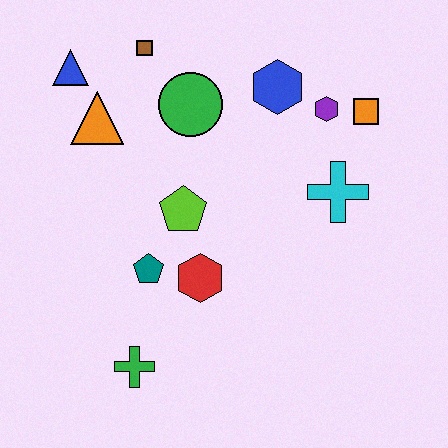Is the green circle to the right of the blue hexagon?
No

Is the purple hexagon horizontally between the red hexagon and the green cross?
No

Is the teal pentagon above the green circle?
No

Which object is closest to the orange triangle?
The blue triangle is closest to the orange triangle.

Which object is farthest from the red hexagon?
The blue triangle is farthest from the red hexagon.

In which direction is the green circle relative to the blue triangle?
The green circle is to the right of the blue triangle.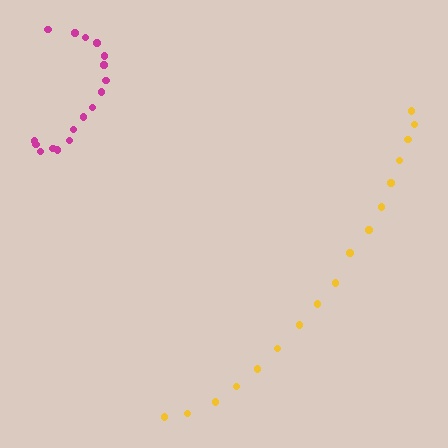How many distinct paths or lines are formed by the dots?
There are 2 distinct paths.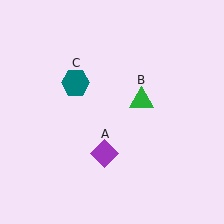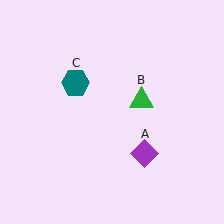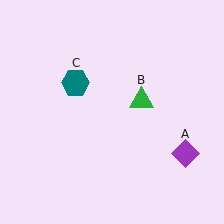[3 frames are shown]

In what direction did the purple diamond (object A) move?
The purple diamond (object A) moved right.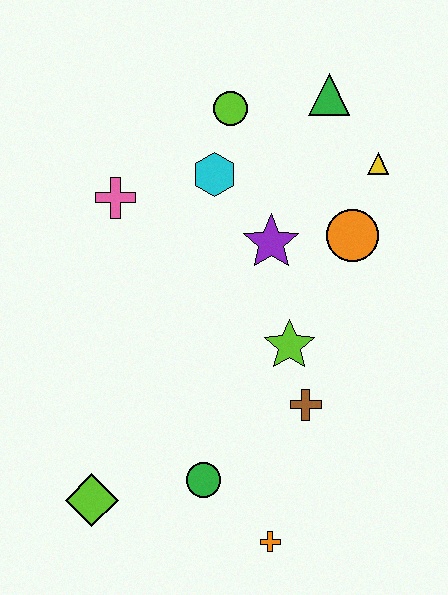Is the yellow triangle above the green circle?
Yes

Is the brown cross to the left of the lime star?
No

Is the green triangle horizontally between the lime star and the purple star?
No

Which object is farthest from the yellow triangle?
The lime diamond is farthest from the yellow triangle.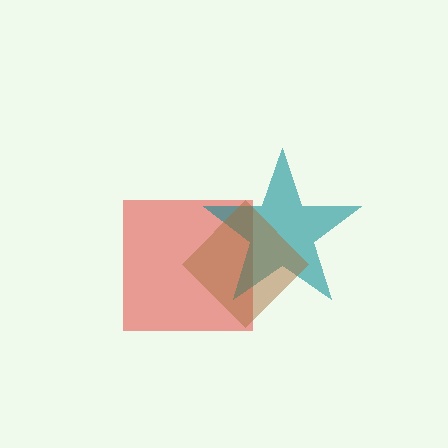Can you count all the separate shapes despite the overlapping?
Yes, there are 3 separate shapes.